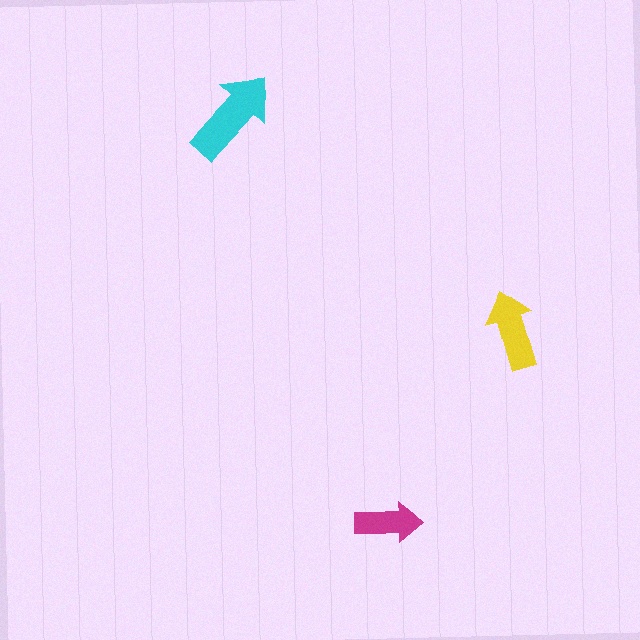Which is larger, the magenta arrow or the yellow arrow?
The yellow one.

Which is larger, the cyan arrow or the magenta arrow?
The cyan one.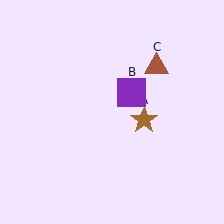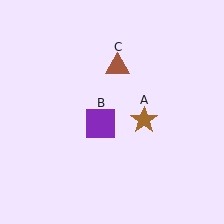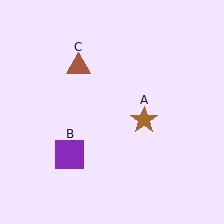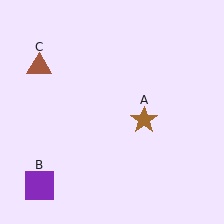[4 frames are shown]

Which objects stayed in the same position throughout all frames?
Brown star (object A) remained stationary.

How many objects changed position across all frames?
2 objects changed position: purple square (object B), brown triangle (object C).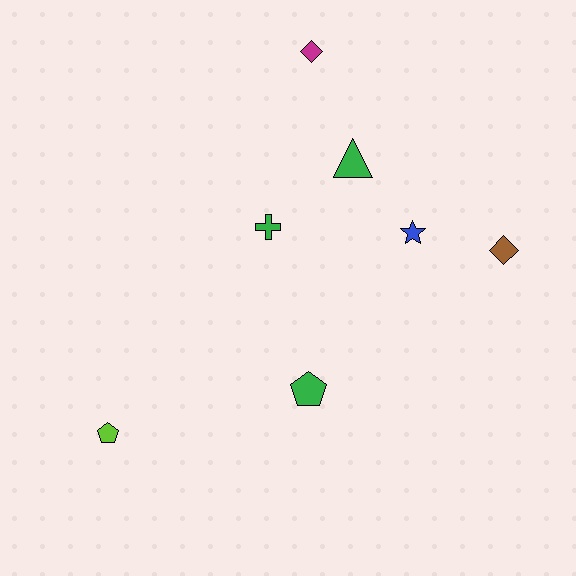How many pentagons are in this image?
There are 2 pentagons.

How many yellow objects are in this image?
There are no yellow objects.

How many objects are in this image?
There are 7 objects.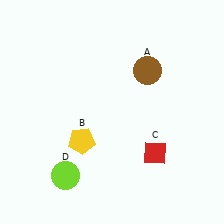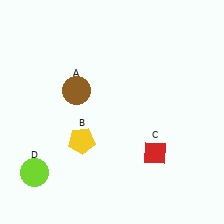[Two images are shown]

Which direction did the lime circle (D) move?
The lime circle (D) moved left.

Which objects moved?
The objects that moved are: the brown circle (A), the lime circle (D).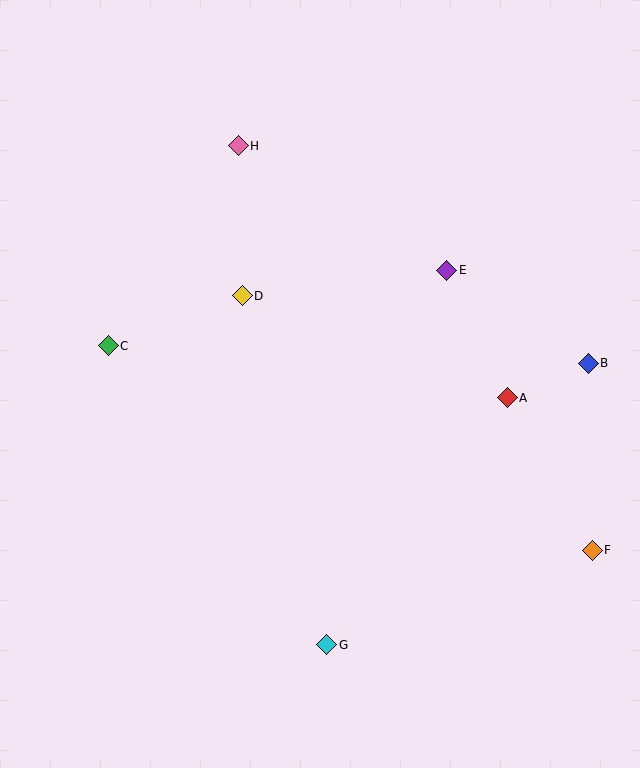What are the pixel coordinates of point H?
Point H is at (238, 146).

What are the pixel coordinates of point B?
Point B is at (588, 363).